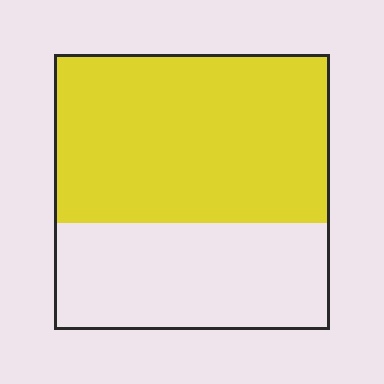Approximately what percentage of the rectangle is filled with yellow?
Approximately 60%.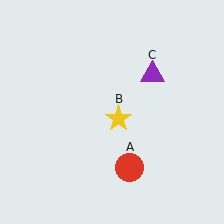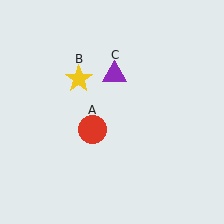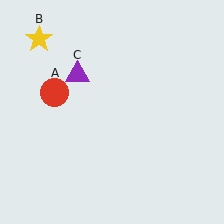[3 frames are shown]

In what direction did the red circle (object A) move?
The red circle (object A) moved up and to the left.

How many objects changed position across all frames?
3 objects changed position: red circle (object A), yellow star (object B), purple triangle (object C).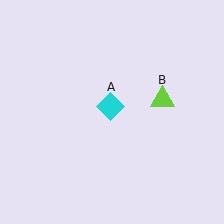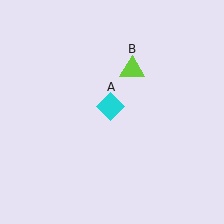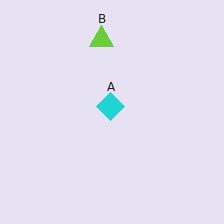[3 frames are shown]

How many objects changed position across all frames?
1 object changed position: lime triangle (object B).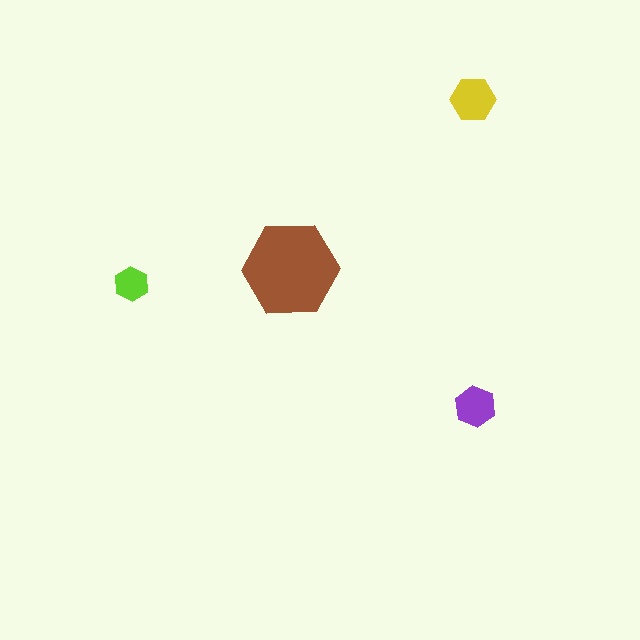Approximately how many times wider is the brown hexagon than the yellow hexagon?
About 2 times wider.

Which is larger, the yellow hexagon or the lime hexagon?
The yellow one.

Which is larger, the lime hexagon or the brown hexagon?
The brown one.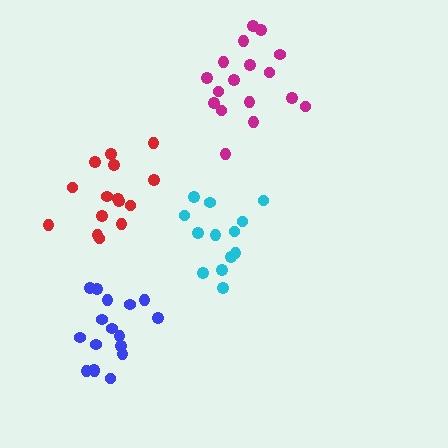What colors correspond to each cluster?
The clusters are colored: red, cyan, blue, magenta.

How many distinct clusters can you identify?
There are 4 distinct clusters.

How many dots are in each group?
Group 1: 15 dots, Group 2: 13 dots, Group 3: 17 dots, Group 4: 17 dots (62 total).